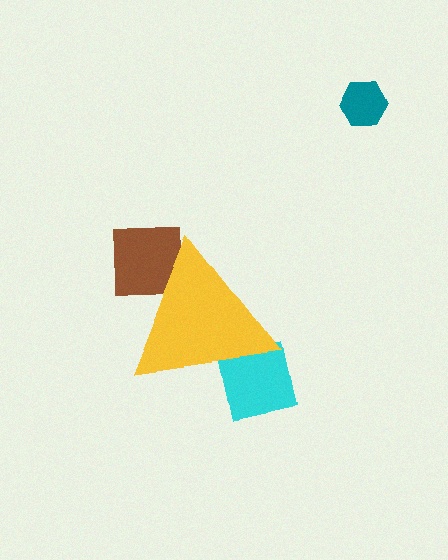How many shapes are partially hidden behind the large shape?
2 shapes are partially hidden.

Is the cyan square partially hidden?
Yes, the cyan square is partially hidden behind the yellow triangle.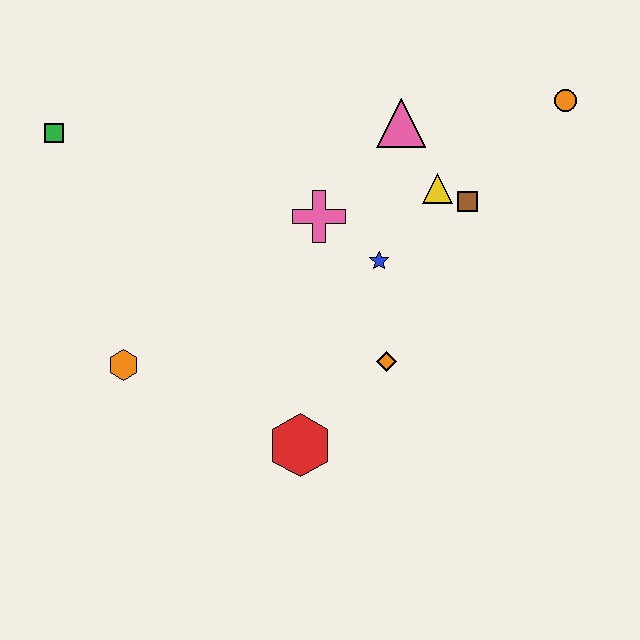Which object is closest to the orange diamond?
The blue star is closest to the orange diamond.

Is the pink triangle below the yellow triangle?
No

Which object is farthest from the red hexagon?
The orange circle is farthest from the red hexagon.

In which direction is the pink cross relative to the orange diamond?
The pink cross is above the orange diamond.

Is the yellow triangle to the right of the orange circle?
No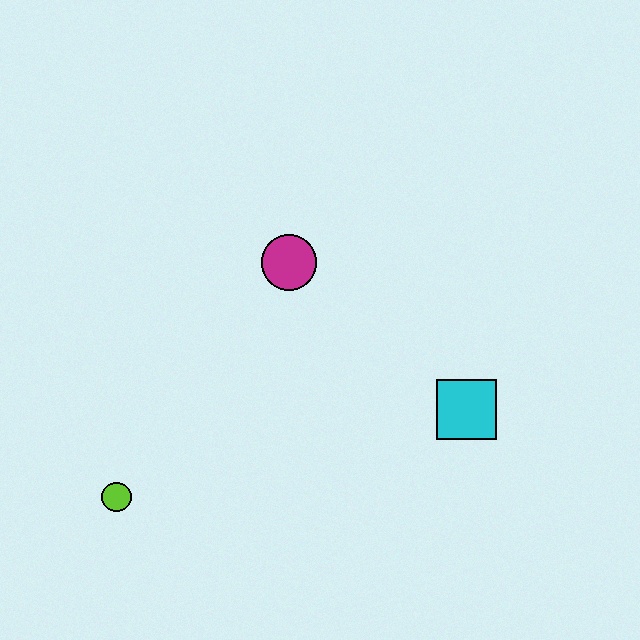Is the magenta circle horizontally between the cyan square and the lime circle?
Yes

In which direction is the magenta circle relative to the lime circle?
The magenta circle is above the lime circle.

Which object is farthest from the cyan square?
The lime circle is farthest from the cyan square.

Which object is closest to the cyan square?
The magenta circle is closest to the cyan square.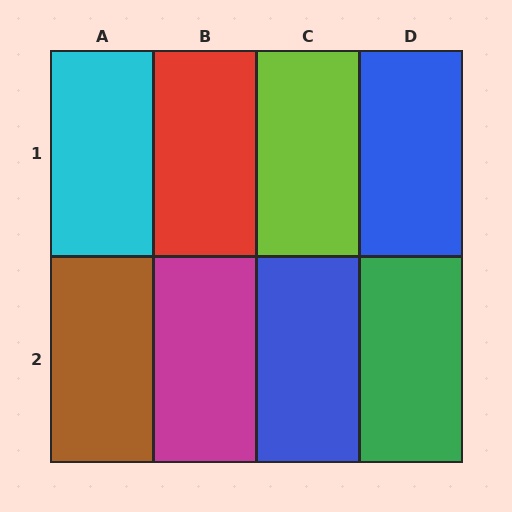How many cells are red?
1 cell is red.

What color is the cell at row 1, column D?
Blue.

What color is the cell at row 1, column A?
Cyan.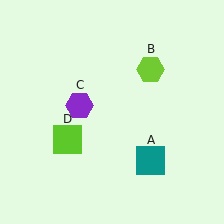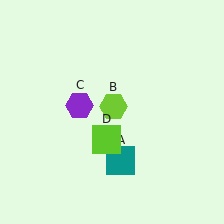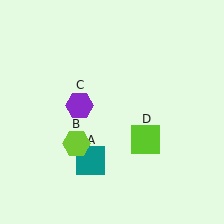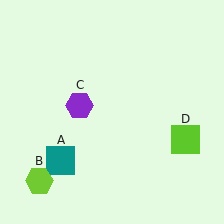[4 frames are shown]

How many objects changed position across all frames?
3 objects changed position: teal square (object A), lime hexagon (object B), lime square (object D).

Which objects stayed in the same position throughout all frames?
Purple hexagon (object C) remained stationary.